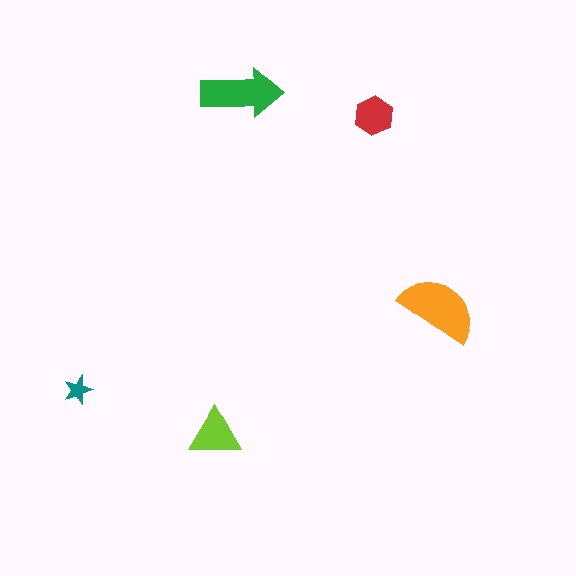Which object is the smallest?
The teal star.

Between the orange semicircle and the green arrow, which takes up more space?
The orange semicircle.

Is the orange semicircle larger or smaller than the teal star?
Larger.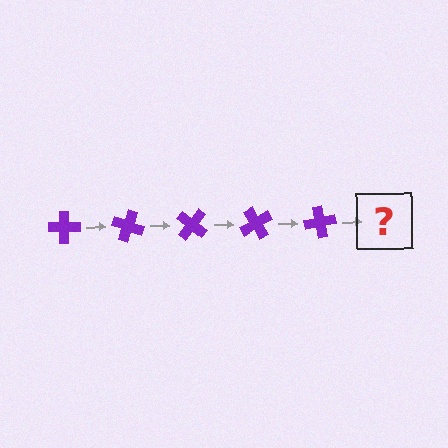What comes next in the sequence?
The next element should be a purple cross rotated 100 degrees.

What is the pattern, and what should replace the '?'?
The pattern is that the cross rotates 20 degrees each step. The '?' should be a purple cross rotated 100 degrees.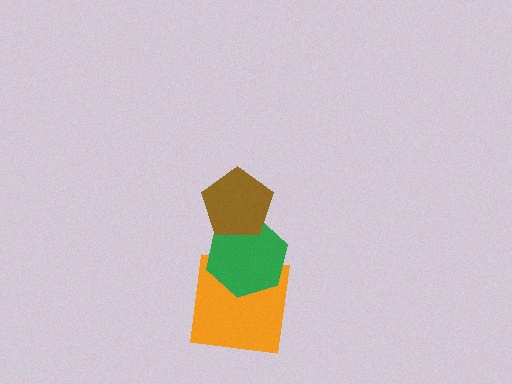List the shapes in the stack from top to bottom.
From top to bottom: the brown pentagon, the green hexagon, the orange square.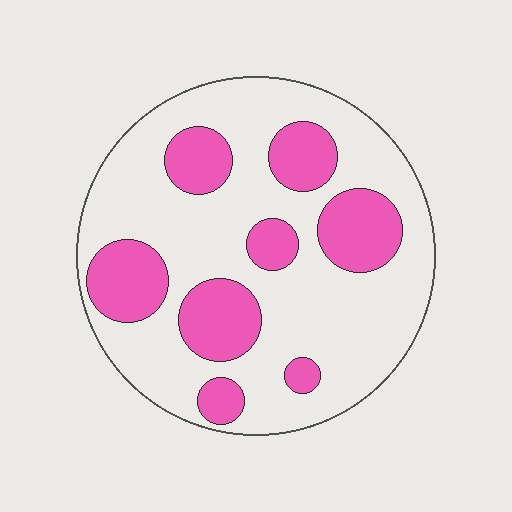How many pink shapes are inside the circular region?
8.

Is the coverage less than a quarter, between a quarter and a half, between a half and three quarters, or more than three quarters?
Between a quarter and a half.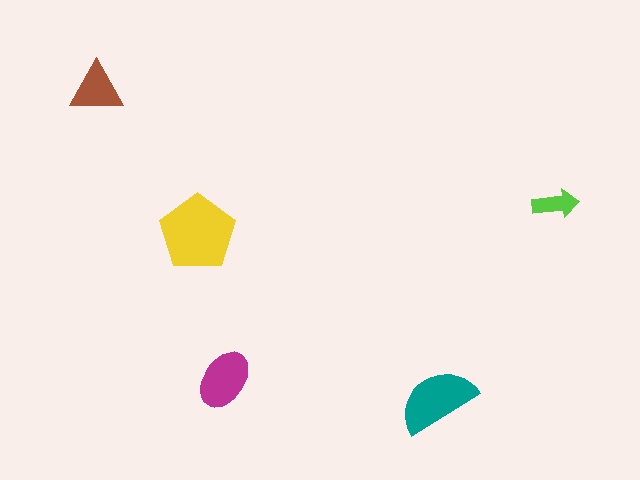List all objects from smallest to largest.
The lime arrow, the brown triangle, the magenta ellipse, the teal semicircle, the yellow pentagon.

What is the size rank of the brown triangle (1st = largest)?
4th.